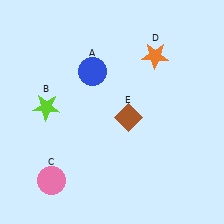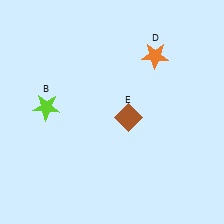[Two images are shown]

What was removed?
The blue circle (A), the pink circle (C) were removed in Image 2.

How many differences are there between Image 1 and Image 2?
There are 2 differences between the two images.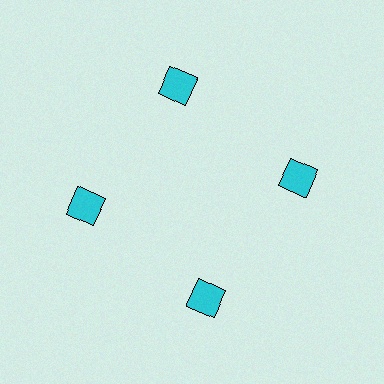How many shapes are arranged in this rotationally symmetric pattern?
There are 4 shapes, arranged in 4 groups of 1.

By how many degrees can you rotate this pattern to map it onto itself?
The pattern maps onto itself every 90 degrees of rotation.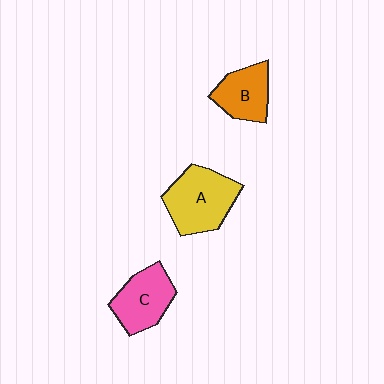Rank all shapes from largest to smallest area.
From largest to smallest: A (yellow), C (pink), B (orange).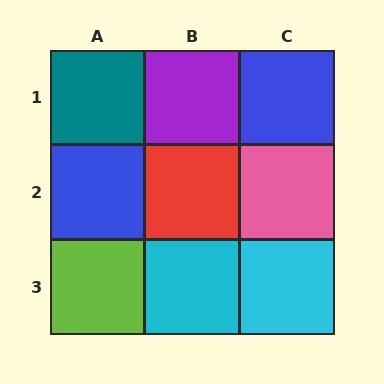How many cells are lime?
1 cell is lime.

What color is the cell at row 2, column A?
Blue.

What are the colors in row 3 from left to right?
Lime, cyan, cyan.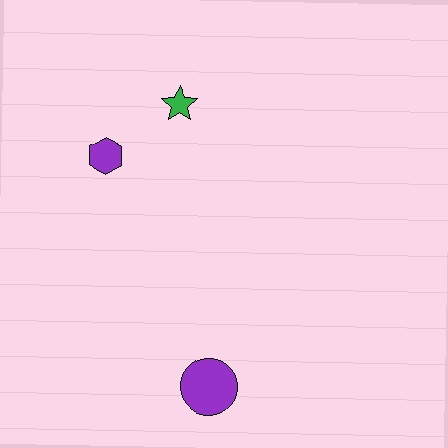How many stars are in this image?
There is 1 star.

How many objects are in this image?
There are 3 objects.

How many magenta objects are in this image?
There are no magenta objects.